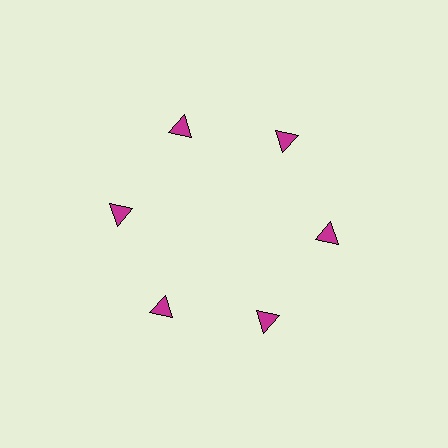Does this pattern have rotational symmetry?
Yes, this pattern has 6-fold rotational symmetry. It looks the same after rotating 60 degrees around the center.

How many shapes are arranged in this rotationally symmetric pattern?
There are 6 shapes, arranged in 6 groups of 1.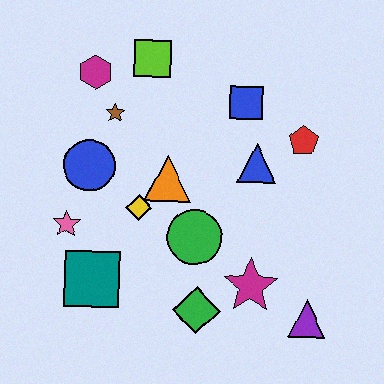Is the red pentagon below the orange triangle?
No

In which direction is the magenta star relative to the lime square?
The magenta star is below the lime square.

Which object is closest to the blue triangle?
The red pentagon is closest to the blue triangle.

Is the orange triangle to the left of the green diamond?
Yes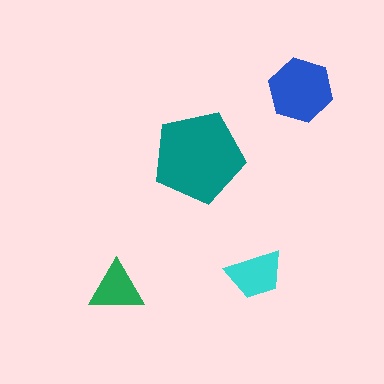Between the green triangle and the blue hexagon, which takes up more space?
The blue hexagon.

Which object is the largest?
The teal pentagon.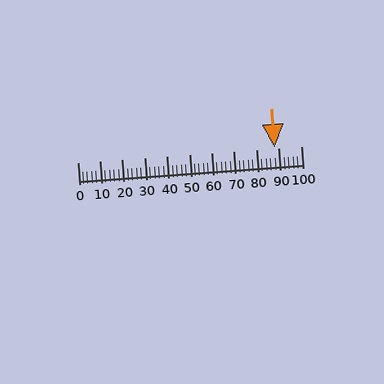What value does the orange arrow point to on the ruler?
The orange arrow points to approximately 88.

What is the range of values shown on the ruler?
The ruler shows values from 0 to 100.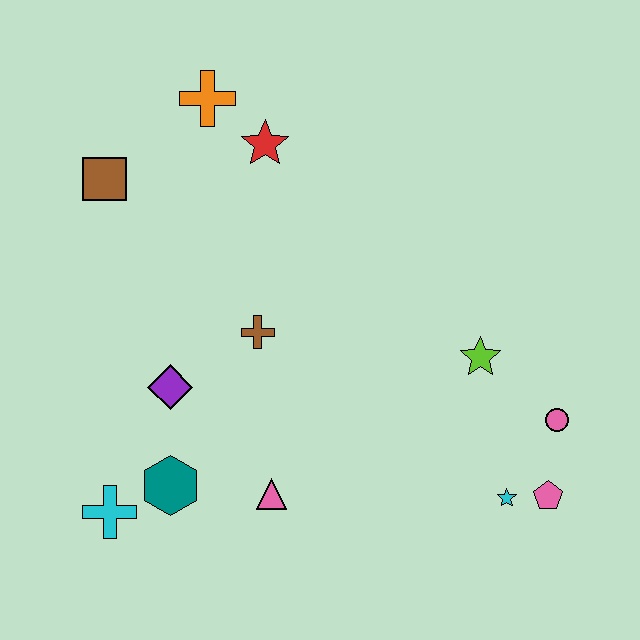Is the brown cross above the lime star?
Yes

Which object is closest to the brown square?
The orange cross is closest to the brown square.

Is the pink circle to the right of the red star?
Yes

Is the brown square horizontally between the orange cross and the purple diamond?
No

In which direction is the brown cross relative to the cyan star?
The brown cross is to the left of the cyan star.